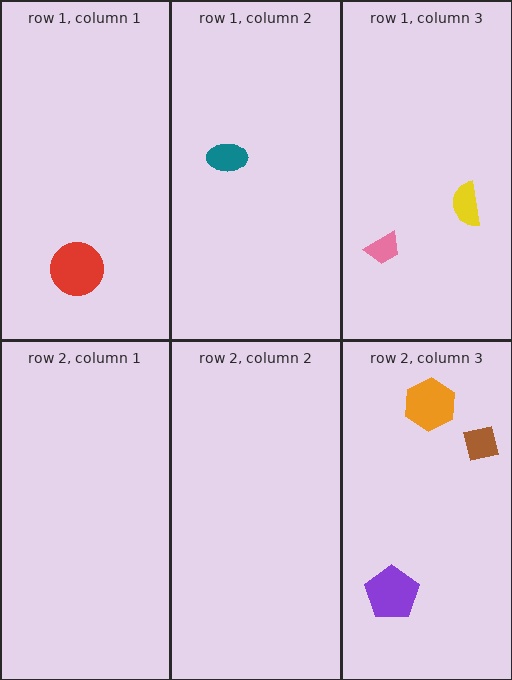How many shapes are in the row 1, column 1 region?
1.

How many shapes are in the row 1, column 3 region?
2.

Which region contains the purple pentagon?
The row 2, column 3 region.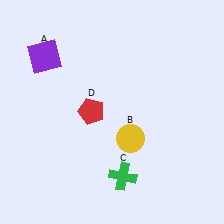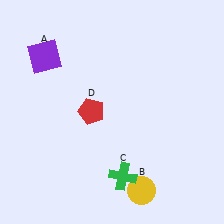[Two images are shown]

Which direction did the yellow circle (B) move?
The yellow circle (B) moved down.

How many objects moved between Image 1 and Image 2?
1 object moved between the two images.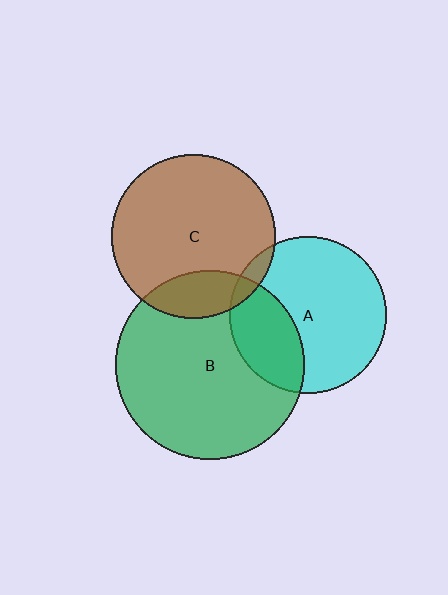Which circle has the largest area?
Circle B (green).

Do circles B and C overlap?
Yes.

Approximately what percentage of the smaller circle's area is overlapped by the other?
Approximately 20%.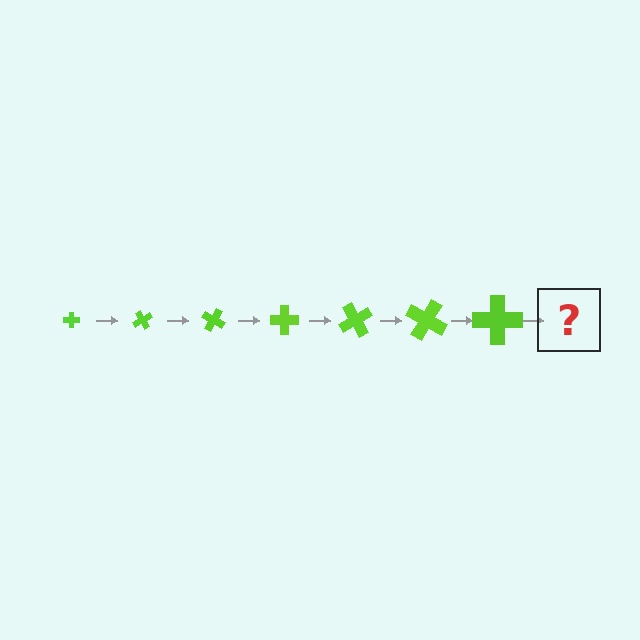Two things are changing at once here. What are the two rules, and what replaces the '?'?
The two rules are that the cross grows larger each step and it rotates 60 degrees each step. The '?' should be a cross, larger than the previous one and rotated 420 degrees from the start.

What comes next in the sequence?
The next element should be a cross, larger than the previous one and rotated 420 degrees from the start.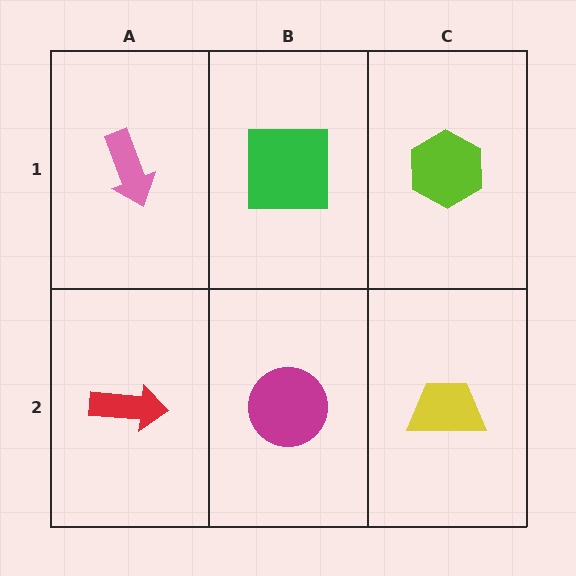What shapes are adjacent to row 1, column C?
A yellow trapezoid (row 2, column C), a green square (row 1, column B).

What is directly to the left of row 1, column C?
A green square.